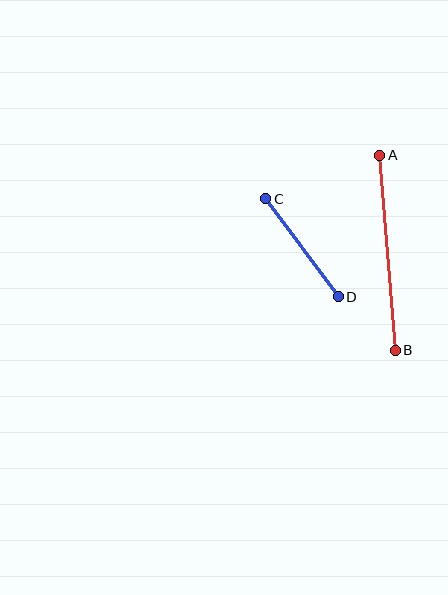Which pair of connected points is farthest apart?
Points A and B are farthest apart.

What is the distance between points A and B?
The distance is approximately 195 pixels.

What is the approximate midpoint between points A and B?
The midpoint is at approximately (388, 253) pixels.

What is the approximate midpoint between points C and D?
The midpoint is at approximately (302, 248) pixels.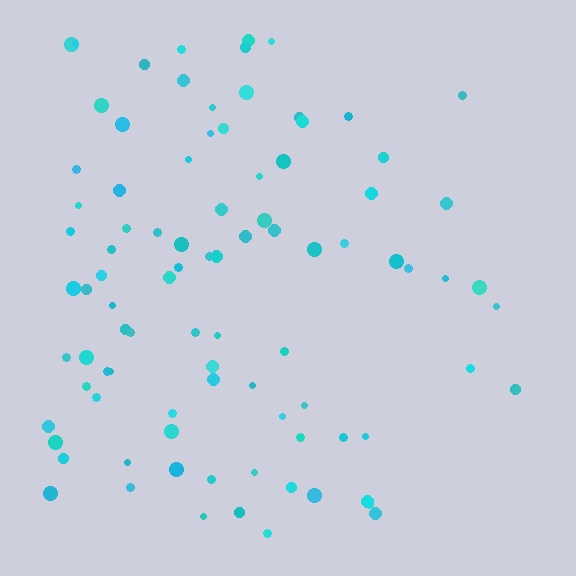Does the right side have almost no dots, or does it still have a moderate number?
Still a moderate number, just noticeably fewer than the left.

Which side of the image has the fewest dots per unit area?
The right.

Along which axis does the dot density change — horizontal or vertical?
Horizontal.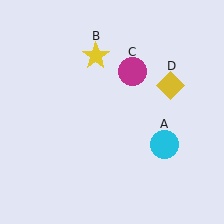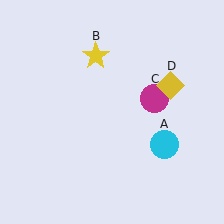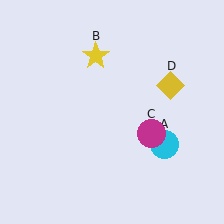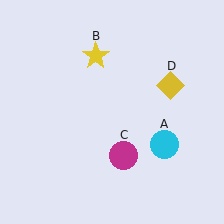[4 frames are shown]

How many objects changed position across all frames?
1 object changed position: magenta circle (object C).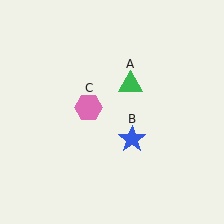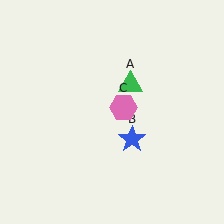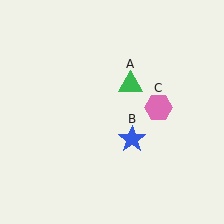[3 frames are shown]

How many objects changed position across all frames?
1 object changed position: pink hexagon (object C).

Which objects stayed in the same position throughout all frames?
Green triangle (object A) and blue star (object B) remained stationary.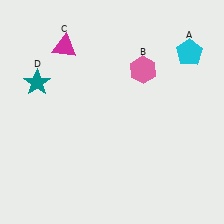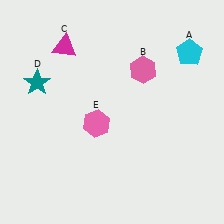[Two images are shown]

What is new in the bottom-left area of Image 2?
A pink hexagon (E) was added in the bottom-left area of Image 2.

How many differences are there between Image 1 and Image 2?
There is 1 difference between the two images.